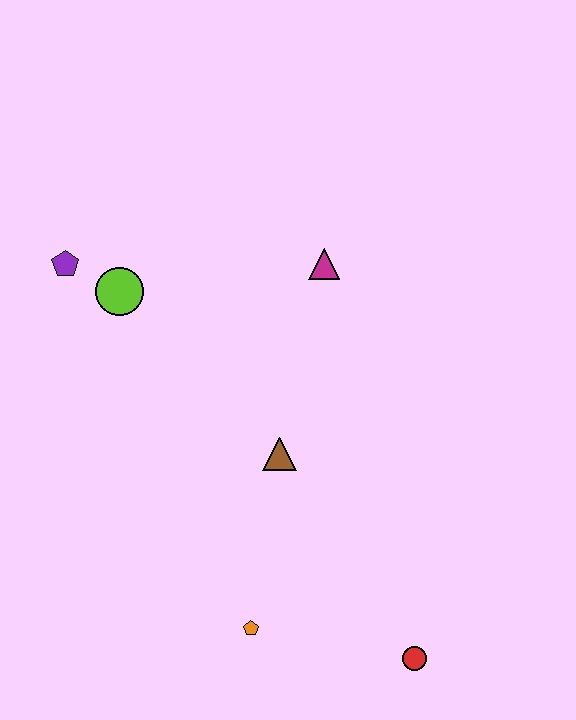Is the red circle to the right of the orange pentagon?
Yes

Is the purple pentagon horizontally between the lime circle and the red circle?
No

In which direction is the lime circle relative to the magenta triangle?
The lime circle is to the left of the magenta triangle.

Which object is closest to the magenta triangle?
The brown triangle is closest to the magenta triangle.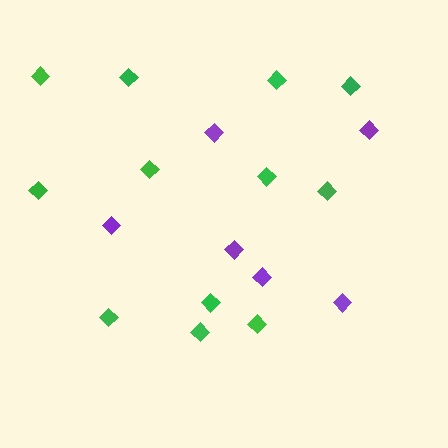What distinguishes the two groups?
There are 2 groups: one group of green diamonds (12) and one group of purple diamonds (6).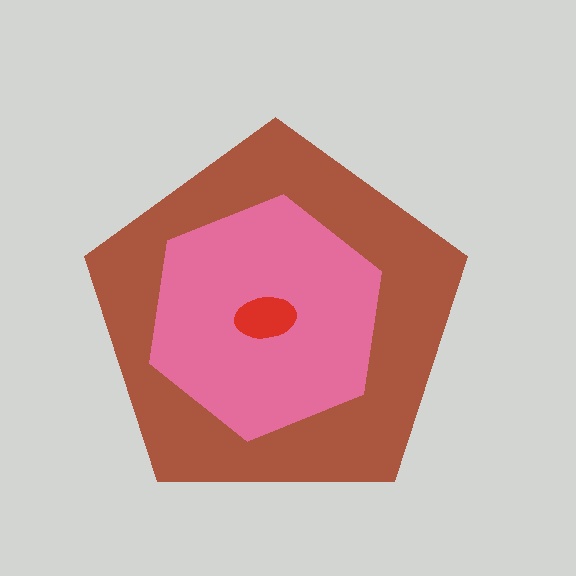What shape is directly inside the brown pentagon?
The pink hexagon.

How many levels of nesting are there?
3.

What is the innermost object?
The red ellipse.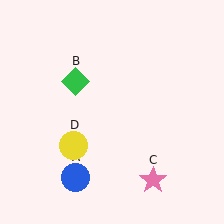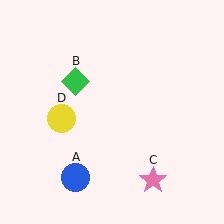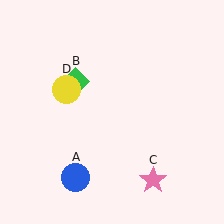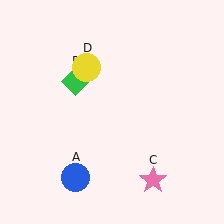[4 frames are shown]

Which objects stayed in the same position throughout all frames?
Blue circle (object A) and green diamond (object B) and pink star (object C) remained stationary.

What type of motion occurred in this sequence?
The yellow circle (object D) rotated clockwise around the center of the scene.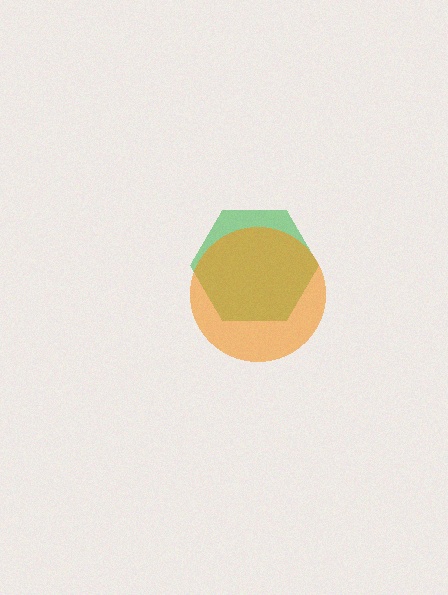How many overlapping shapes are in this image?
There are 2 overlapping shapes in the image.